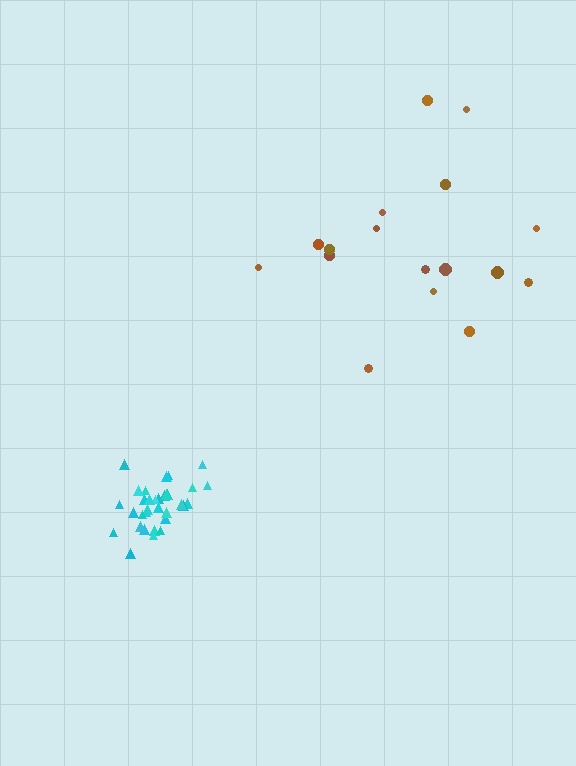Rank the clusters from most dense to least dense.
cyan, brown.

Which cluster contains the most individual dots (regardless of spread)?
Cyan (33).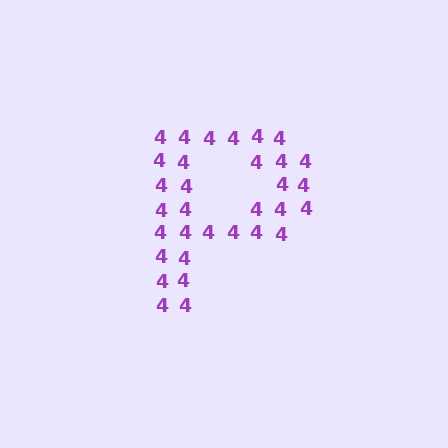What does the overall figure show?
The overall figure shows the letter P.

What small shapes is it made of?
It is made of small digit 4's.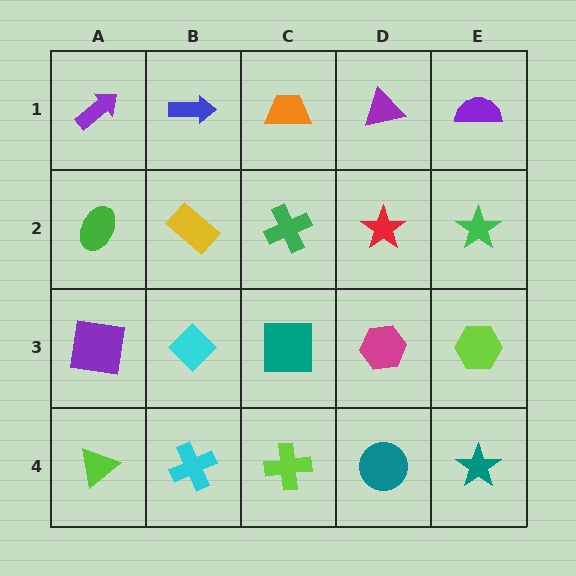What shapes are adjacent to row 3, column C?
A green cross (row 2, column C), a lime cross (row 4, column C), a cyan diamond (row 3, column B), a magenta hexagon (row 3, column D).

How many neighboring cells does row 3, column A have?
3.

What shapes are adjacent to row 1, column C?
A green cross (row 2, column C), a blue arrow (row 1, column B), a purple triangle (row 1, column D).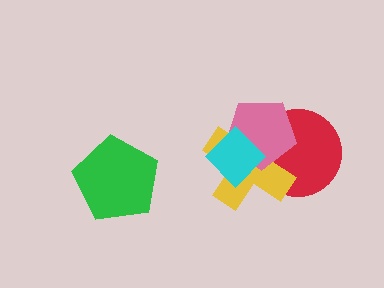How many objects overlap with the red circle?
3 objects overlap with the red circle.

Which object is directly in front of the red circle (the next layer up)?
The yellow cross is directly in front of the red circle.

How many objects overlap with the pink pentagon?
3 objects overlap with the pink pentagon.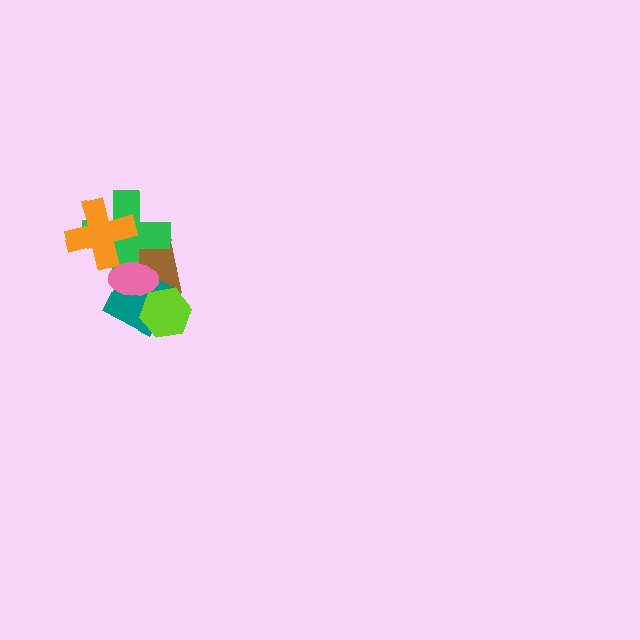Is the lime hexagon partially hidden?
No, no other shape covers it.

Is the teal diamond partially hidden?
Yes, it is partially covered by another shape.